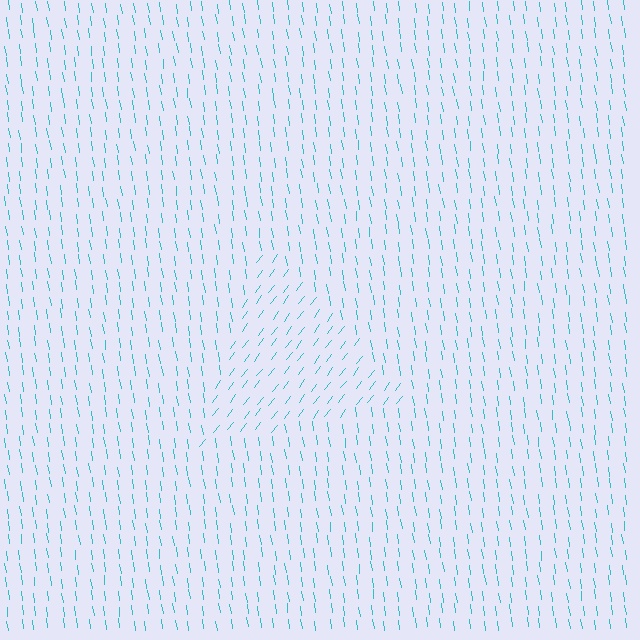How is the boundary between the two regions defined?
The boundary is defined purely by a change in line orientation (approximately 45 degrees difference). All lines are the same color and thickness.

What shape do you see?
I see a triangle.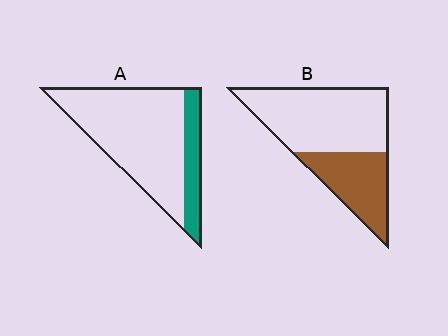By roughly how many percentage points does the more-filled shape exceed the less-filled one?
By roughly 15 percentage points (B over A).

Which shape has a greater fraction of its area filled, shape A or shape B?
Shape B.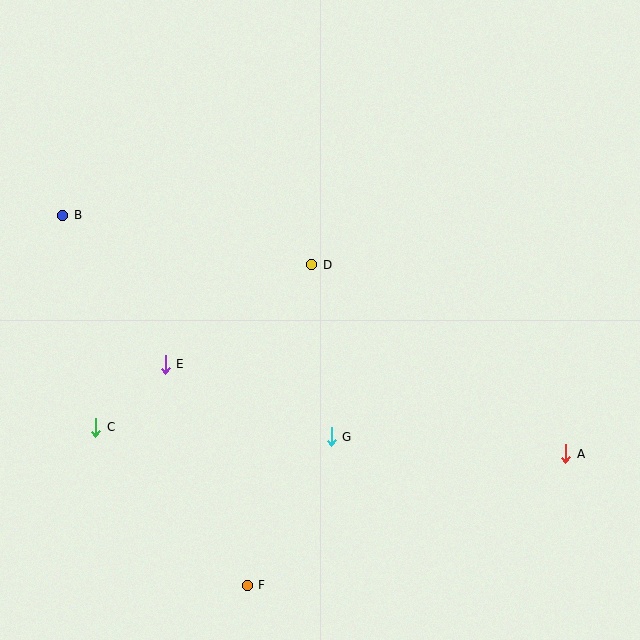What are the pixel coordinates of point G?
Point G is at (331, 437).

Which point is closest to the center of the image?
Point D at (312, 265) is closest to the center.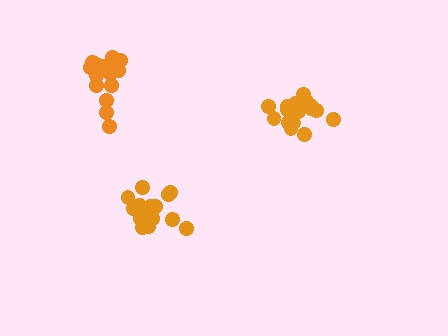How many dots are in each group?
Group 1: 20 dots, Group 2: 17 dots, Group 3: 16 dots (53 total).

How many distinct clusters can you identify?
There are 3 distinct clusters.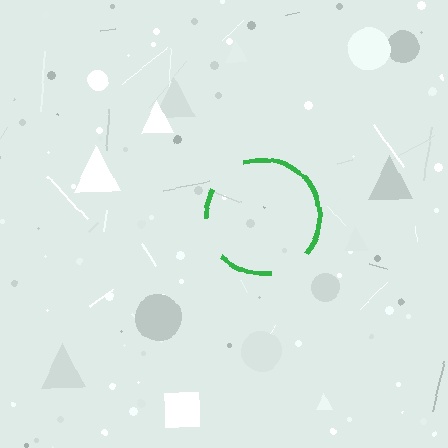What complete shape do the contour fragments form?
The contour fragments form a circle.